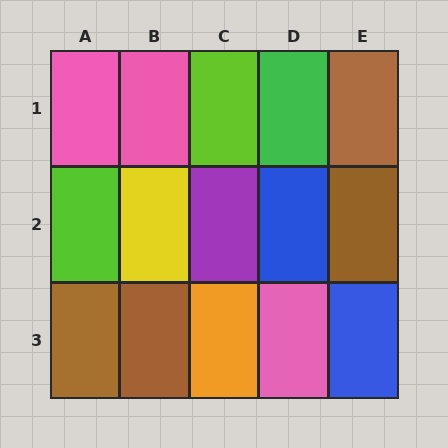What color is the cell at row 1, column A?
Pink.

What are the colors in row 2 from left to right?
Lime, yellow, purple, blue, brown.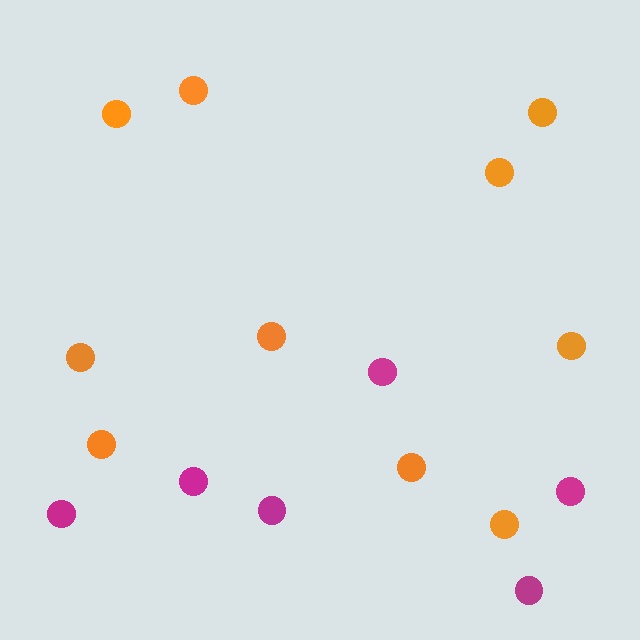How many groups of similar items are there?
There are 2 groups: one group of magenta circles (6) and one group of orange circles (10).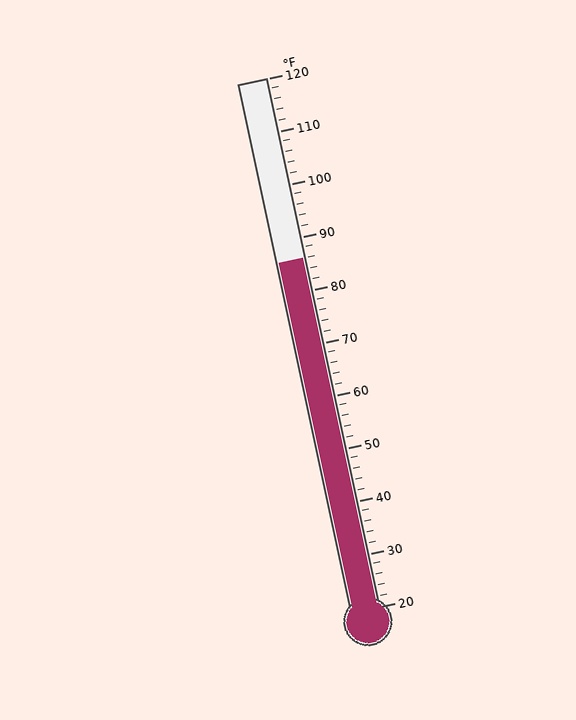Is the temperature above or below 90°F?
The temperature is below 90°F.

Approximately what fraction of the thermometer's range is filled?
The thermometer is filled to approximately 65% of its range.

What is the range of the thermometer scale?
The thermometer scale ranges from 20°F to 120°F.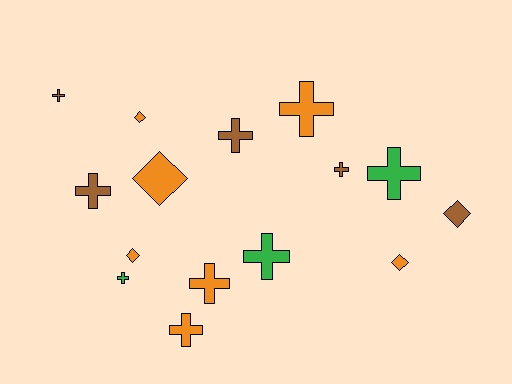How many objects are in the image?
There are 15 objects.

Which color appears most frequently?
Orange, with 7 objects.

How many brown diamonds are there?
There is 1 brown diamond.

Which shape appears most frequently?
Cross, with 10 objects.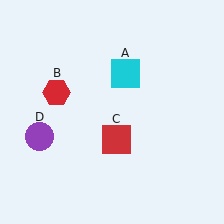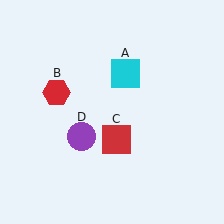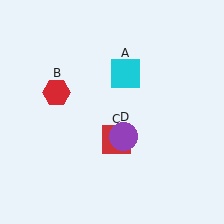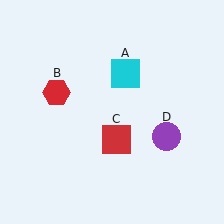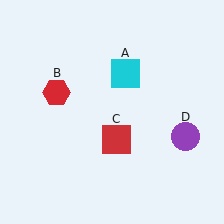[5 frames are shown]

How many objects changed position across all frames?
1 object changed position: purple circle (object D).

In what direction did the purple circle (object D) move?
The purple circle (object D) moved right.